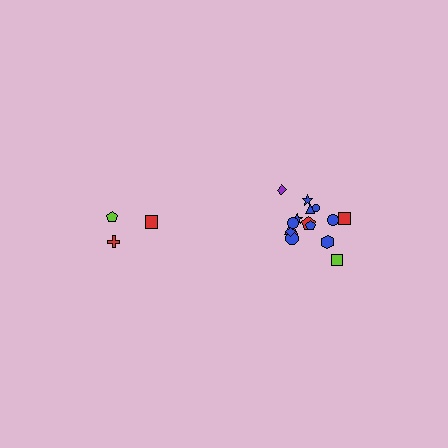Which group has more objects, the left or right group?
The right group.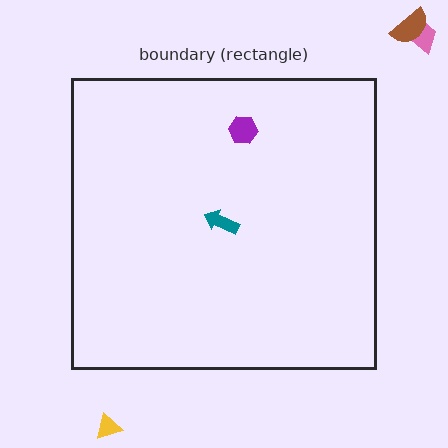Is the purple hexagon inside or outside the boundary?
Inside.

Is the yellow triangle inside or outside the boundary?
Outside.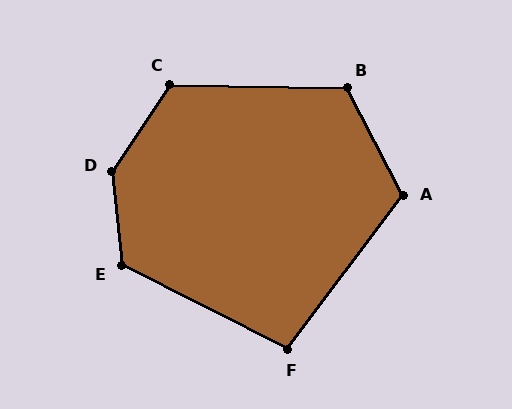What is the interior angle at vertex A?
Approximately 115 degrees (obtuse).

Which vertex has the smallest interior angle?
F, at approximately 101 degrees.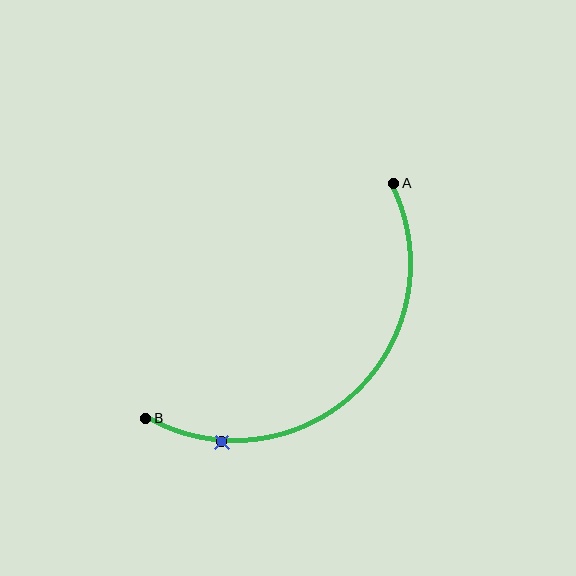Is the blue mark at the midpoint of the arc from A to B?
No. The blue mark lies on the arc but is closer to endpoint B. The arc midpoint would be at the point on the curve equidistant along the arc from both A and B.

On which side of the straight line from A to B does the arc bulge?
The arc bulges below and to the right of the straight line connecting A and B.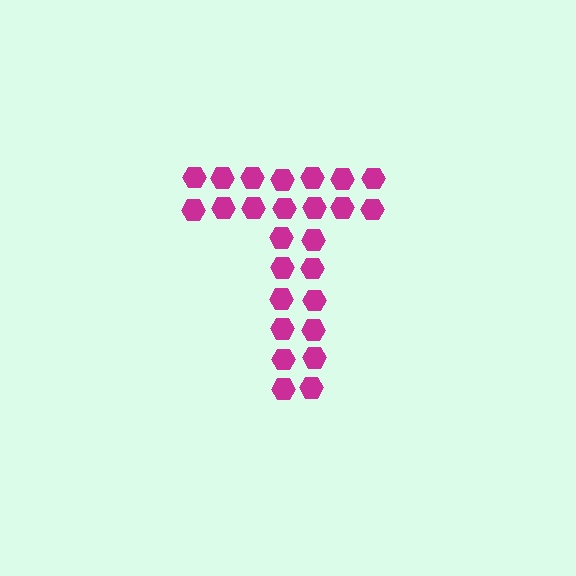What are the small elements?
The small elements are hexagons.